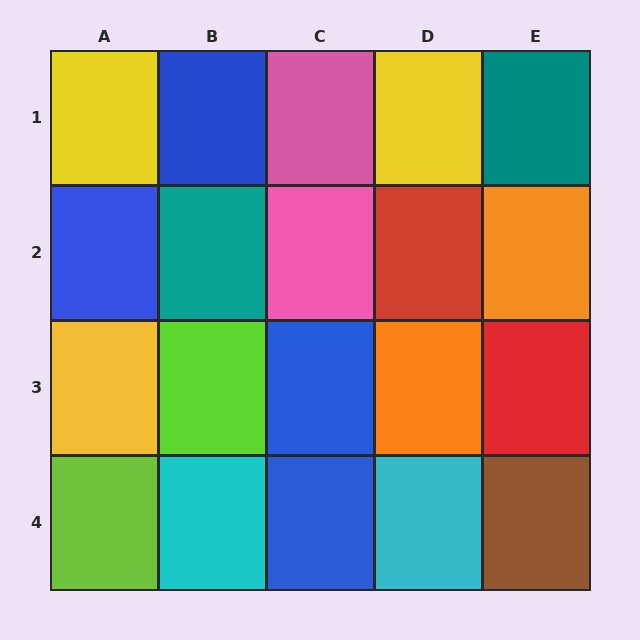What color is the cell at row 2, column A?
Blue.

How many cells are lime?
2 cells are lime.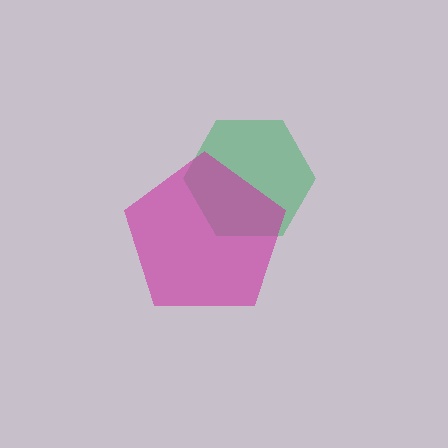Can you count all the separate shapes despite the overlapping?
Yes, there are 2 separate shapes.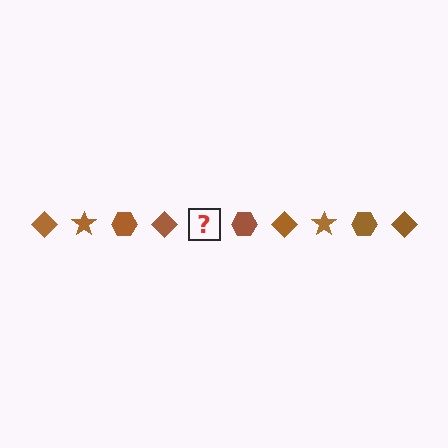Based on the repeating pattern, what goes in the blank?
The blank should be a brown star.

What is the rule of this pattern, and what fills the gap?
The rule is that the pattern cycles through diamond, star, hexagon shapes in brown. The gap should be filled with a brown star.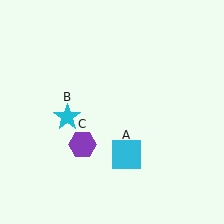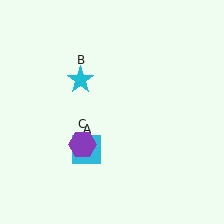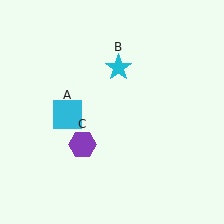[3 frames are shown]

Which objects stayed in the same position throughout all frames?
Purple hexagon (object C) remained stationary.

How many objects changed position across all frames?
2 objects changed position: cyan square (object A), cyan star (object B).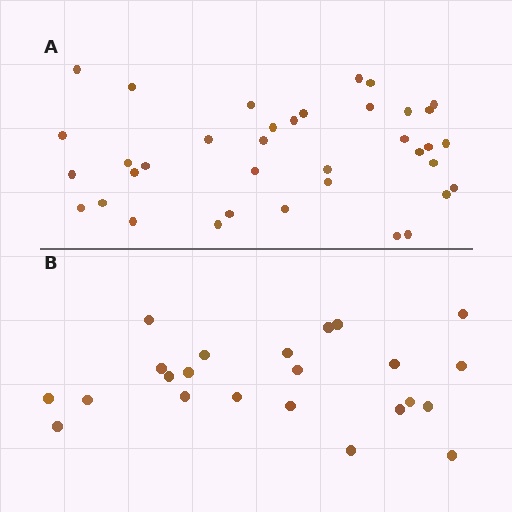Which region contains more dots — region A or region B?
Region A (the top region) has more dots.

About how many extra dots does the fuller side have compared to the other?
Region A has approximately 15 more dots than region B.